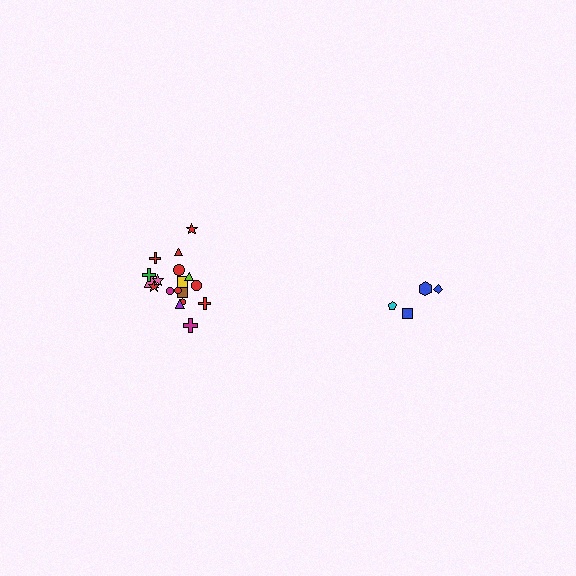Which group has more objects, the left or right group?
The left group.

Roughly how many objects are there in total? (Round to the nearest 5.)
Roughly 20 objects in total.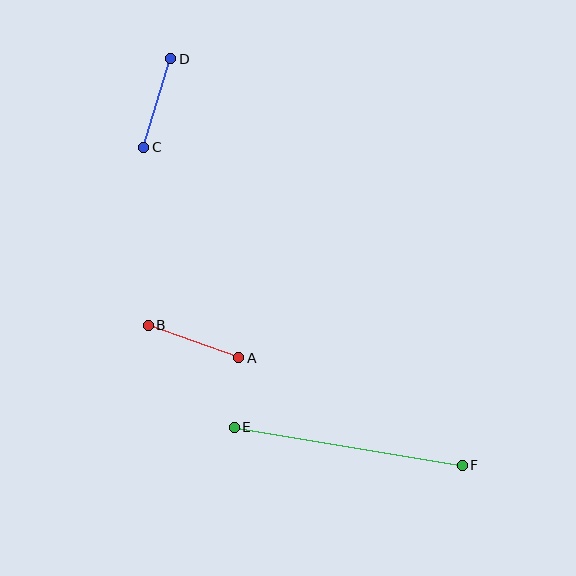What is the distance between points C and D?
The distance is approximately 93 pixels.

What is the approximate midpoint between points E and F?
The midpoint is at approximately (348, 446) pixels.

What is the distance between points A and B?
The distance is approximately 96 pixels.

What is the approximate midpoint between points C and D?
The midpoint is at approximately (157, 103) pixels.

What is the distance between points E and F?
The distance is approximately 231 pixels.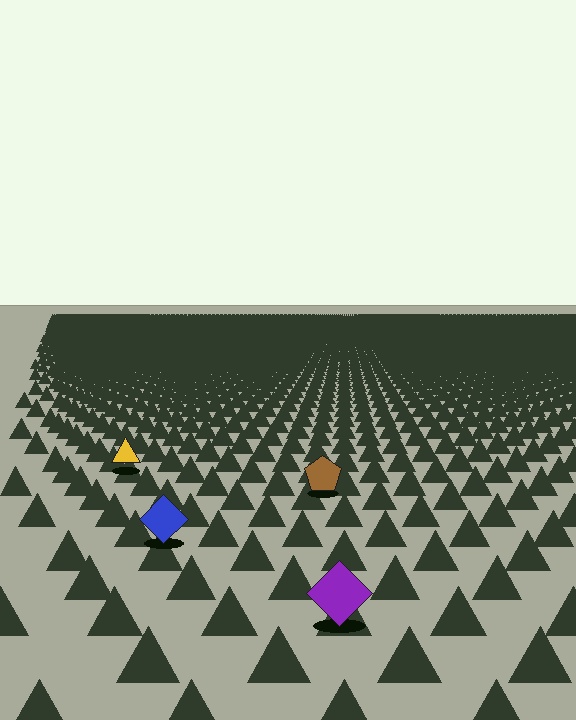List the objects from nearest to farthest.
From nearest to farthest: the purple diamond, the blue diamond, the brown pentagon, the yellow triangle.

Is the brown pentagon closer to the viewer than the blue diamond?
No. The blue diamond is closer — you can tell from the texture gradient: the ground texture is coarser near it.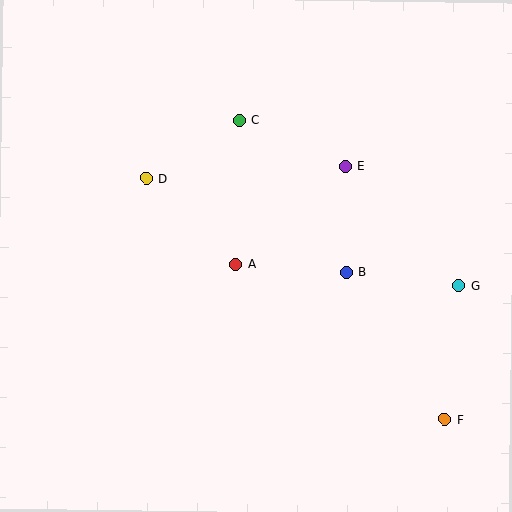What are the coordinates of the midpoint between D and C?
The midpoint between D and C is at (193, 149).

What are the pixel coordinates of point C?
Point C is at (239, 120).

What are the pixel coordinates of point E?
Point E is at (346, 167).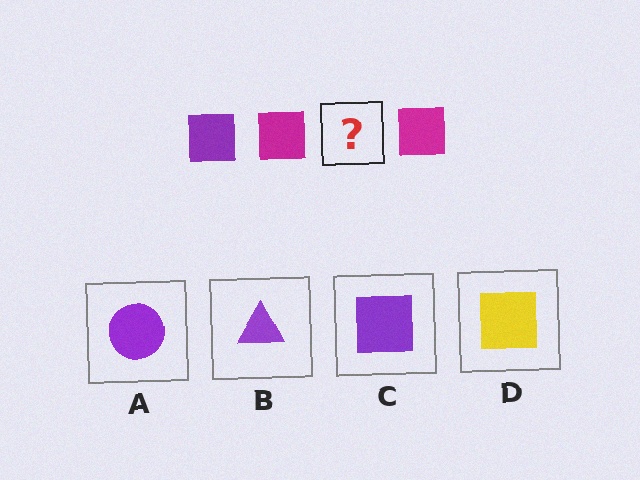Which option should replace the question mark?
Option C.